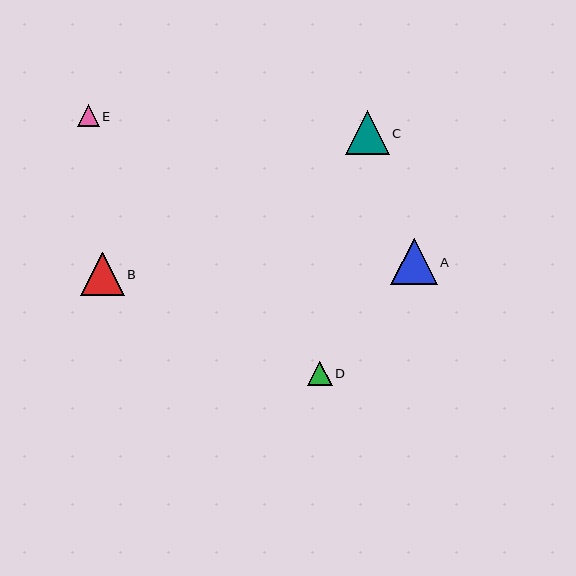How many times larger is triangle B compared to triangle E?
Triangle B is approximately 2.0 times the size of triangle E.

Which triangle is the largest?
Triangle A is the largest with a size of approximately 46 pixels.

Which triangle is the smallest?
Triangle E is the smallest with a size of approximately 22 pixels.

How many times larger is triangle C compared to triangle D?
Triangle C is approximately 1.8 times the size of triangle D.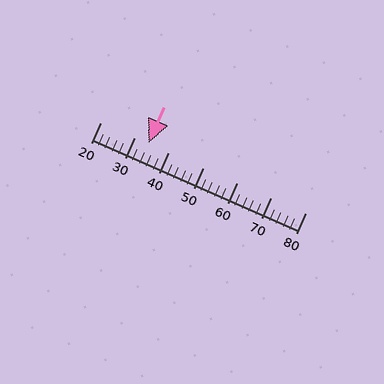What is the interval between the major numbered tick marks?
The major tick marks are spaced 10 units apart.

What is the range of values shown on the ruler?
The ruler shows values from 20 to 80.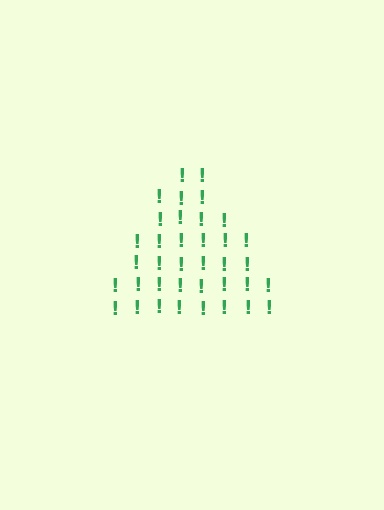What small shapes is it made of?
It is made of small exclamation marks.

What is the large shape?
The large shape is a triangle.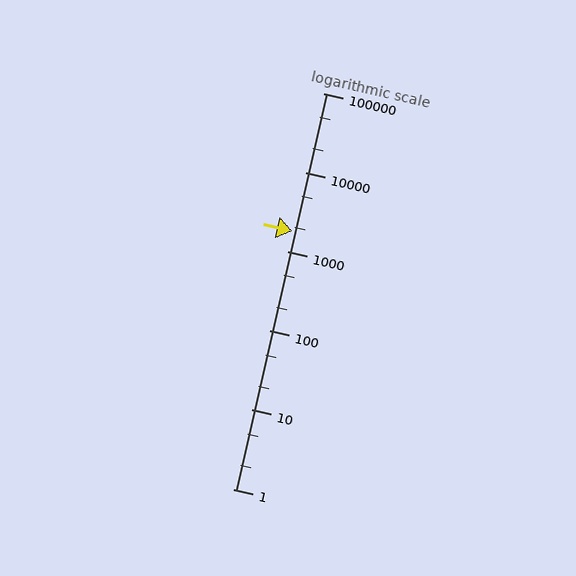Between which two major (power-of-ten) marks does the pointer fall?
The pointer is between 1000 and 10000.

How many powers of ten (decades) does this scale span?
The scale spans 5 decades, from 1 to 100000.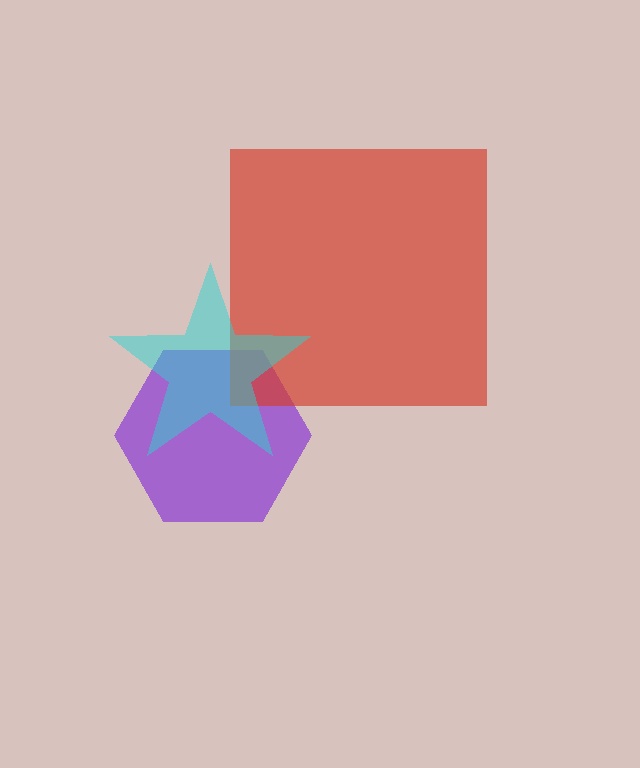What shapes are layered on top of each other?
The layered shapes are: a purple hexagon, a red square, a cyan star.